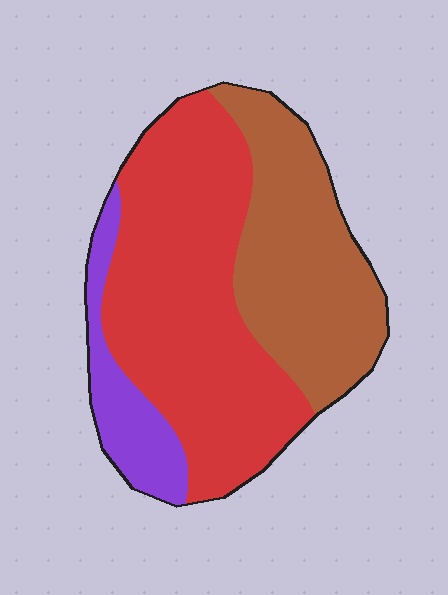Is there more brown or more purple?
Brown.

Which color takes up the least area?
Purple, at roughly 15%.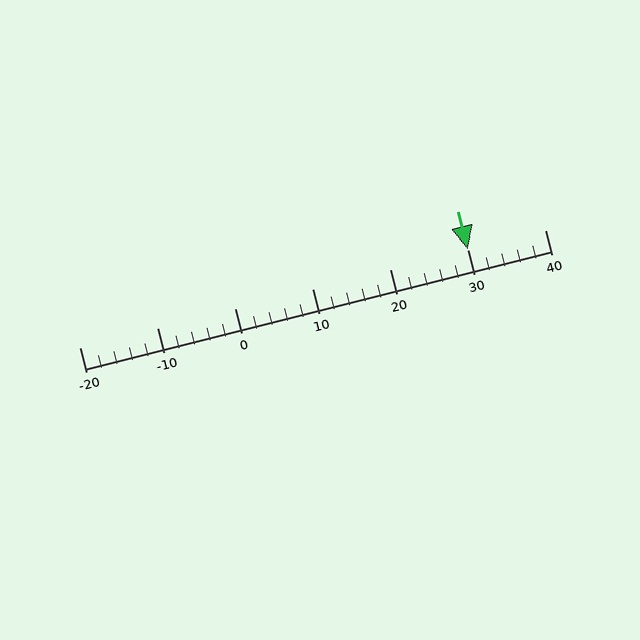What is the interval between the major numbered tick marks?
The major tick marks are spaced 10 units apart.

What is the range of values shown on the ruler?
The ruler shows values from -20 to 40.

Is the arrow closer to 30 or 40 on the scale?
The arrow is closer to 30.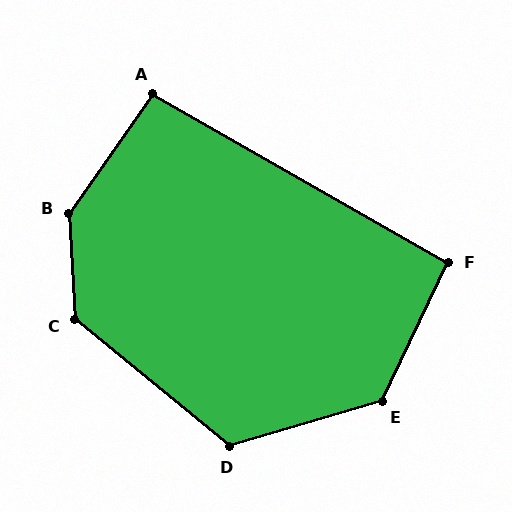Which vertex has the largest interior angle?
B, at approximately 142 degrees.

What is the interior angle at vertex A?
Approximately 95 degrees (obtuse).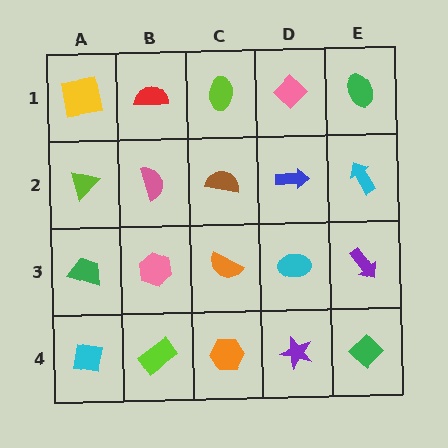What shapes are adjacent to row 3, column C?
A brown semicircle (row 2, column C), an orange hexagon (row 4, column C), a pink hexagon (row 3, column B), a cyan ellipse (row 3, column D).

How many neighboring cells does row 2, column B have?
4.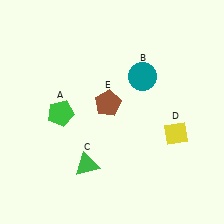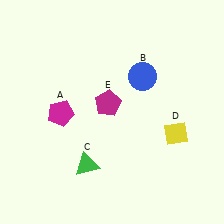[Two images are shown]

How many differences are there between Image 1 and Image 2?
There are 3 differences between the two images.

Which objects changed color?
A changed from green to magenta. B changed from teal to blue. E changed from brown to magenta.